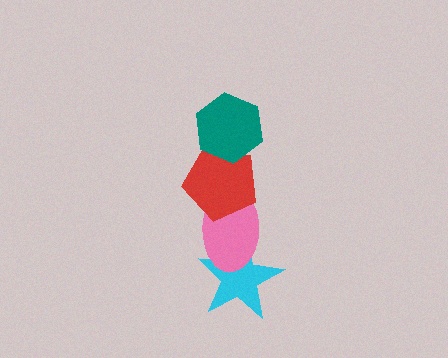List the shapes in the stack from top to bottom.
From top to bottom: the teal hexagon, the red pentagon, the pink ellipse, the cyan star.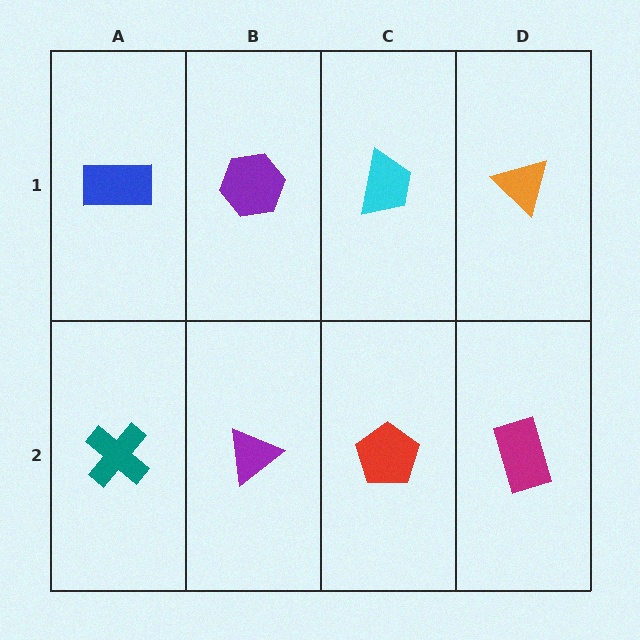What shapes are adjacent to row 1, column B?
A purple triangle (row 2, column B), a blue rectangle (row 1, column A), a cyan trapezoid (row 1, column C).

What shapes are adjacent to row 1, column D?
A magenta rectangle (row 2, column D), a cyan trapezoid (row 1, column C).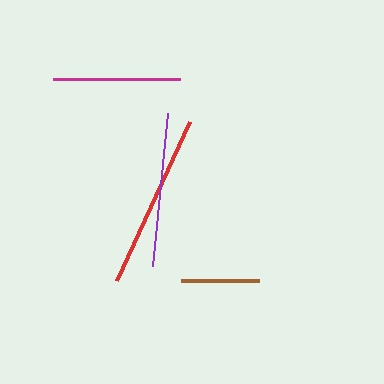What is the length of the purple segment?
The purple segment is approximately 153 pixels long.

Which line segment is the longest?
The red line is the longest at approximately 175 pixels.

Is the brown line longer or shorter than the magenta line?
The magenta line is longer than the brown line.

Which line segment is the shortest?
The brown line is the shortest at approximately 78 pixels.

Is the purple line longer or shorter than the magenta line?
The purple line is longer than the magenta line.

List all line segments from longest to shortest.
From longest to shortest: red, purple, magenta, brown.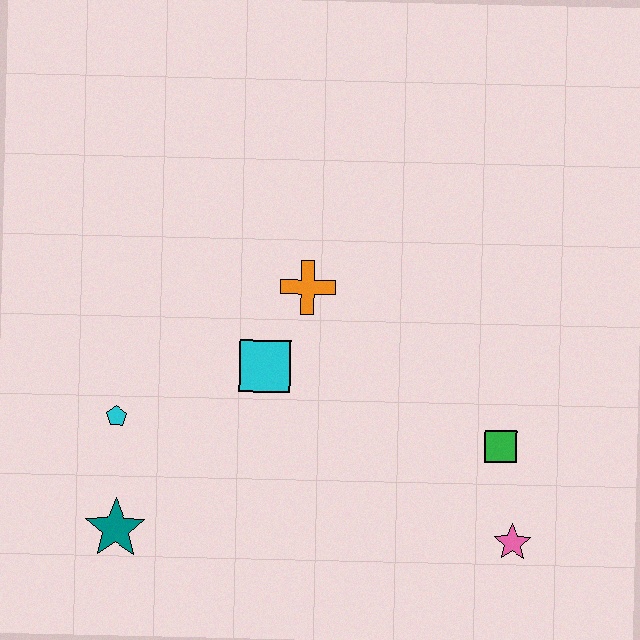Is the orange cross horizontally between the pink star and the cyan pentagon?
Yes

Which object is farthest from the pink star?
The cyan pentagon is farthest from the pink star.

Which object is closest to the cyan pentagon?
The teal star is closest to the cyan pentagon.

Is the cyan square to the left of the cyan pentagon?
No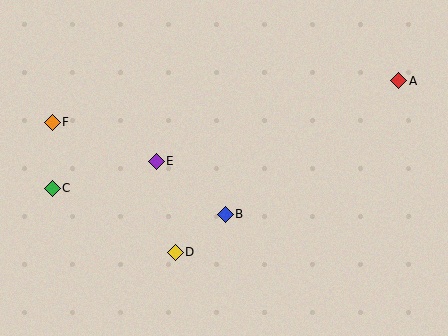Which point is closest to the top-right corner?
Point A is closest to the top-right corner.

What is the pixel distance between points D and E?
The distance between D and E is 93 pixels.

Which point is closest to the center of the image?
Point B at (225, 214) is closest to the center.